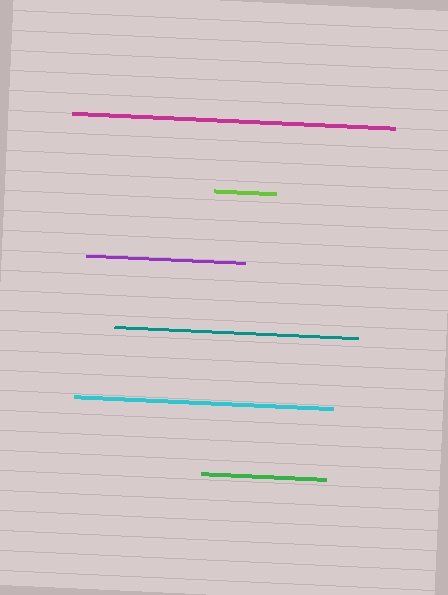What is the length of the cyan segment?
The cyan segment is approximately 259 pixels long.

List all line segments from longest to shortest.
From longest to shortest: magenta, cyan, teal, purple, green, lime.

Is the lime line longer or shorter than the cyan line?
The cyan line is longer than the lime line.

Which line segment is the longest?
The magenta line is the longest at approximately 322 pixels.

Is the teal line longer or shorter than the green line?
The teal line is longer than the green line.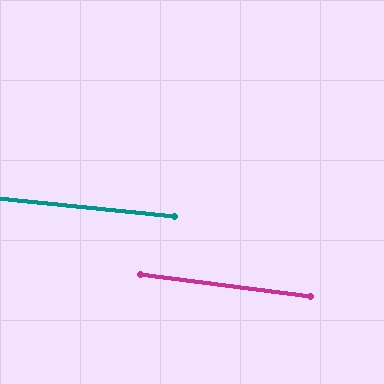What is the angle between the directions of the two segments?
Approximately 2 degrees.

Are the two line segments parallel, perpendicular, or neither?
Parallel — their directions differ by only 1.7°.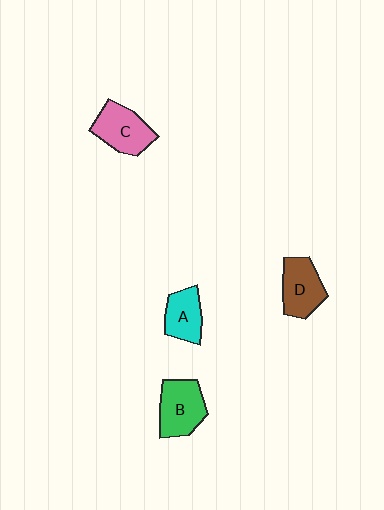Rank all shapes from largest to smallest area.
From largest to smallest: B (green), C (pink), D (brown), A (cyan).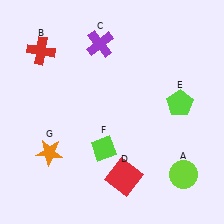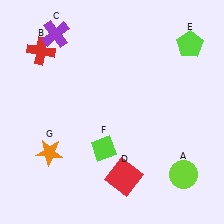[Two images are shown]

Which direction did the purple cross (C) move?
The purple cross (C) moved left.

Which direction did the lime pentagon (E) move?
The lime pentagon (E) moved up.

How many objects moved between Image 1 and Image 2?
2 objects moved between the two images.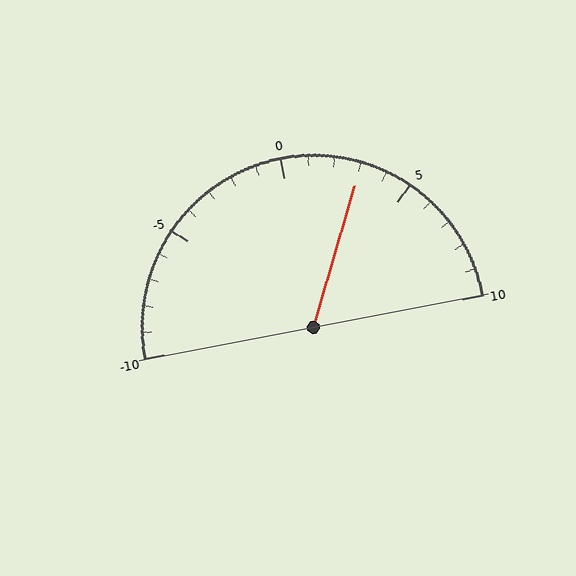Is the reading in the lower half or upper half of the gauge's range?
The reading is in the upper half of the range (-10 to 10).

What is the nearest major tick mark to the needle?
The nearest major tick mark is 5.